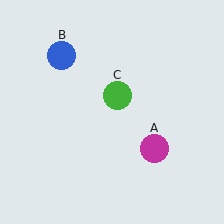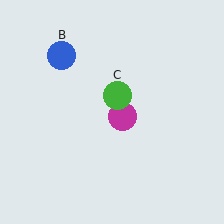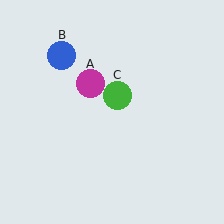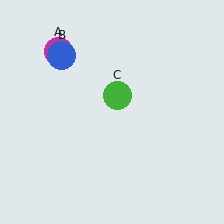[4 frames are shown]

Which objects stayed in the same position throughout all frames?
Blue circle (object B) and green circle (object C) remained stationary.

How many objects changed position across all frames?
1 object changed position: magenta circle (object A).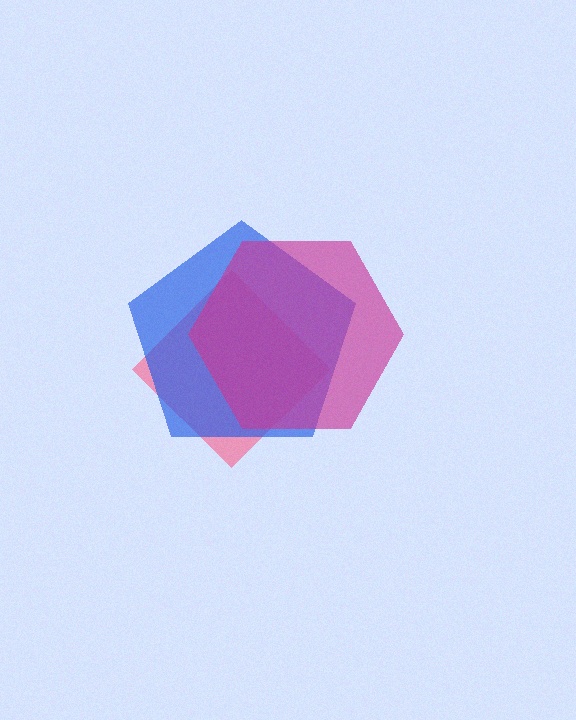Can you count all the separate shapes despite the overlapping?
Yes, there are 3 separate shapes.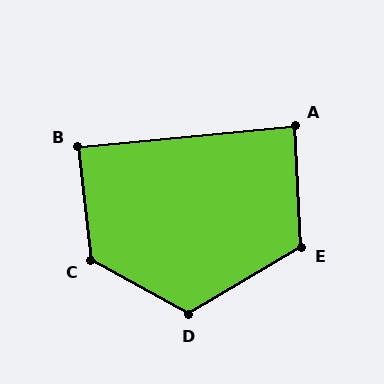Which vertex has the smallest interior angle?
A, at approximately 87 degrees.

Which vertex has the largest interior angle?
C, at approximately 125 degrees.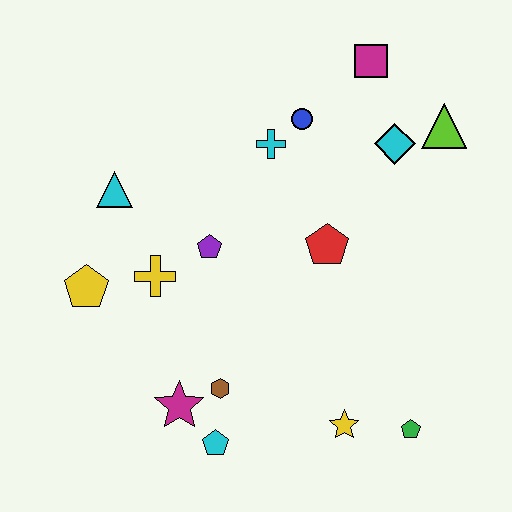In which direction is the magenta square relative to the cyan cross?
The magenta square is to the right of the cyan cross.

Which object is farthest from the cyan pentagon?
The magenta square is farthest from the cyan pentagon.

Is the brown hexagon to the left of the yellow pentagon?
No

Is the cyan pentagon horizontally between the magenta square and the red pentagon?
No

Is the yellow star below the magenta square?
Yes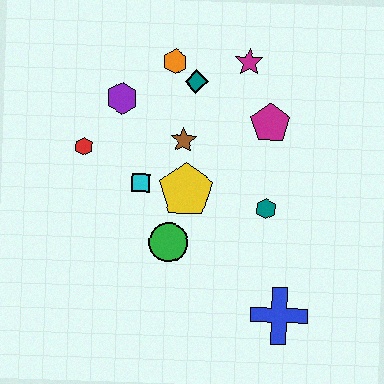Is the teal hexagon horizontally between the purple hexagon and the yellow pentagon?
No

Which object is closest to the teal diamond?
The orange hexagon is closest to the teal diamond.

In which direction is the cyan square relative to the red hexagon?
The cyan square is to the right of the red hexagon.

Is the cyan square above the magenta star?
No